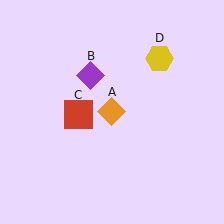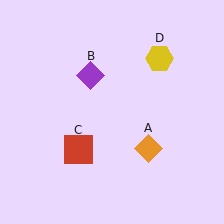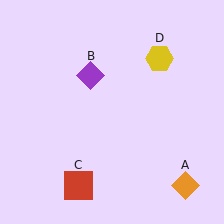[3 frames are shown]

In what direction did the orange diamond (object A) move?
The orange diamond (object A) moved down and to the right.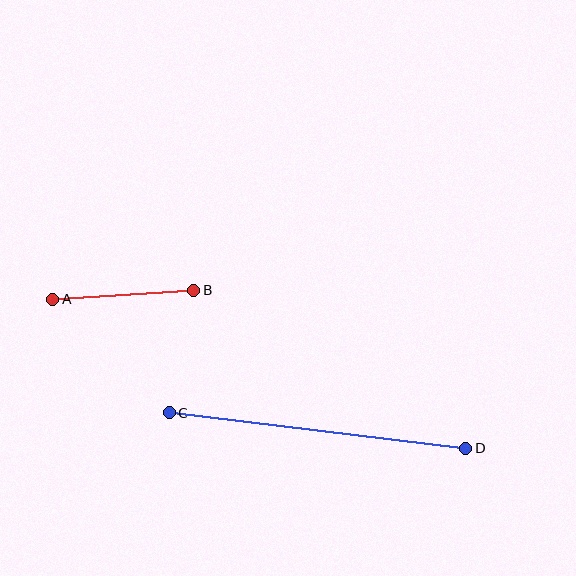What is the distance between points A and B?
The distance is approximately 141 pixels.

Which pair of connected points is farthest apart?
Points C and D are farthest apart.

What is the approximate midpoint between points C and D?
The midpoint is at approximately (317, 430) pixels.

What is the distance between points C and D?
The distance is approximately 299 pixels.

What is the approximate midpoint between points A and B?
The midpoint is at approximately (123, 295) pixels.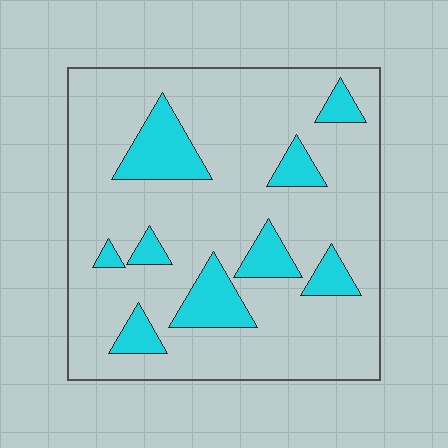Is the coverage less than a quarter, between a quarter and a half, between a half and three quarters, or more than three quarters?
Less than a quarter.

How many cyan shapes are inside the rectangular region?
9.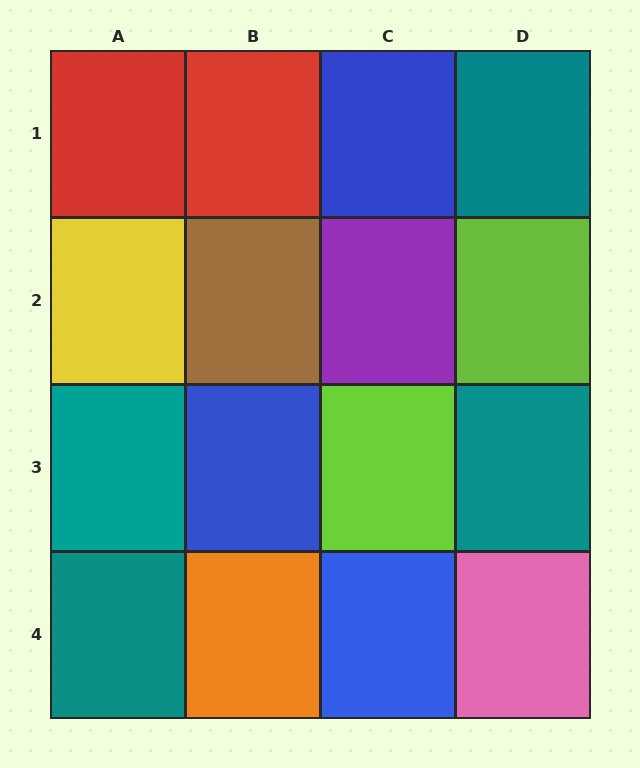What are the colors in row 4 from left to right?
Teal, orange, blue, pink.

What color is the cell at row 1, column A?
Red.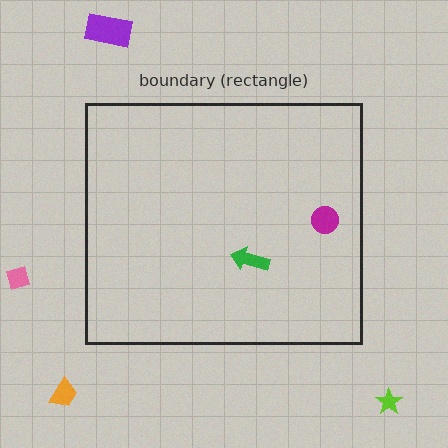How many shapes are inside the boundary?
2 inside, 4 outside.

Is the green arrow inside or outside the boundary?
Inside.